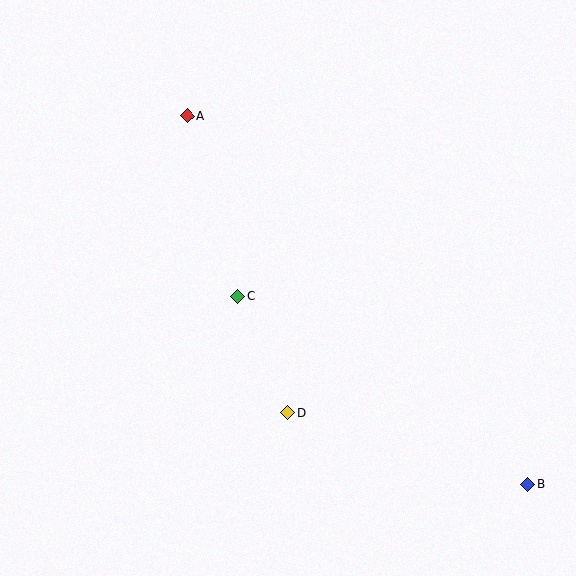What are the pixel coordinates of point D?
Point D is at (288, 413).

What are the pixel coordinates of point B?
Point B is at (528, 484).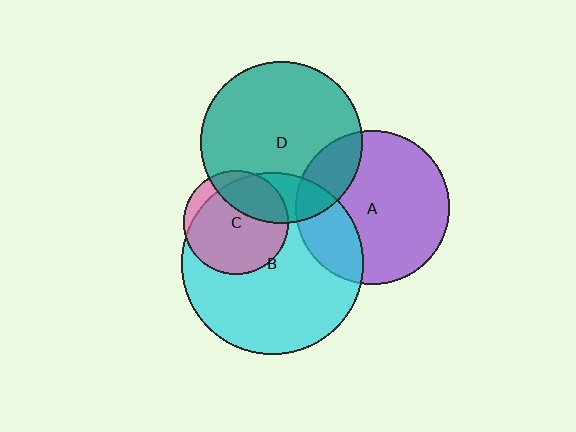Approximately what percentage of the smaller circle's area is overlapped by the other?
Approximately 20%.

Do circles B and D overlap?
Yes.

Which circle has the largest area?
Circle B (cyan).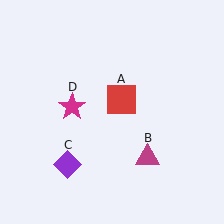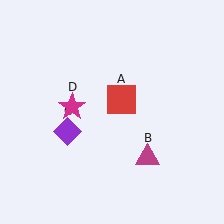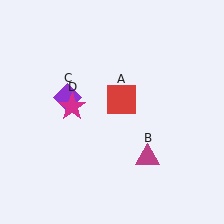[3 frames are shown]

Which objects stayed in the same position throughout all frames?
Red square (object A) and magenta triangle (object B) and magenta star (object D) remained stationary.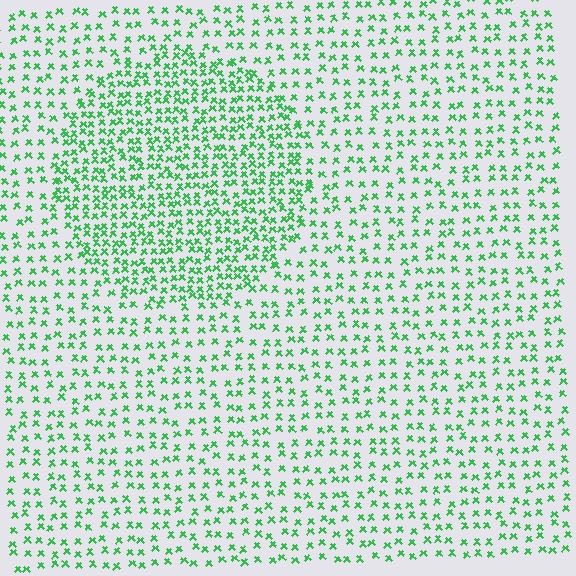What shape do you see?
I see a circle.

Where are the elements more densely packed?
The elements are more densely packed inside the circle boundary.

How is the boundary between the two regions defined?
The boundary is defined by a change in element density (approximately 1.9x ratio). All elements are the same color, size, and shape.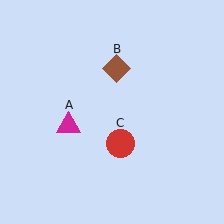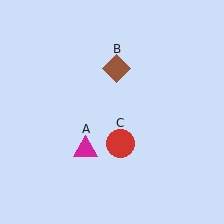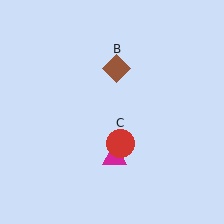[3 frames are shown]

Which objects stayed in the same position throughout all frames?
Brown diamond (object B) and red circle (object C) remained stationary.